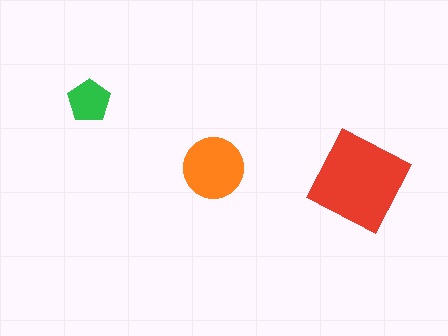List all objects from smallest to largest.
The green pentagon, the orange circle, the red square.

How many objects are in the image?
There are 3 objects in the image.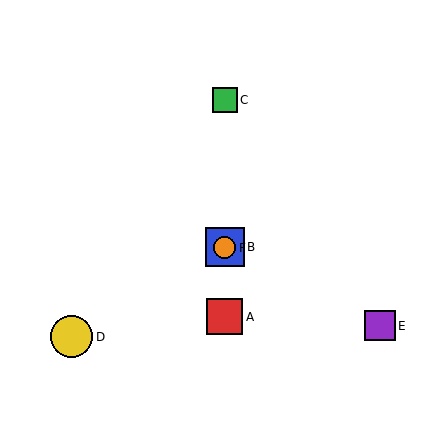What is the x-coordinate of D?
Object D is at x≈72.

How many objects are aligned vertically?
4 objects (A, B, C, F) are aligned vertically.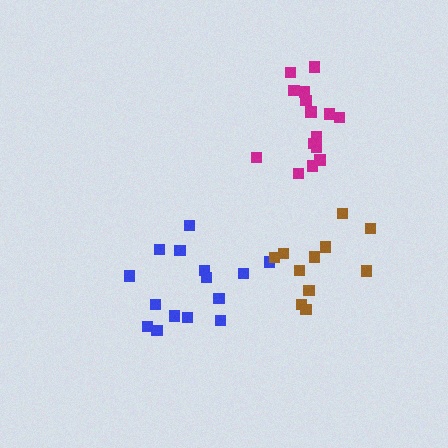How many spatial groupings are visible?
There are 3 spatial groupings.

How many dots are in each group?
Group 1: 15 dots, Group 2: 15 dots, Group 3: 11 dots (41 total).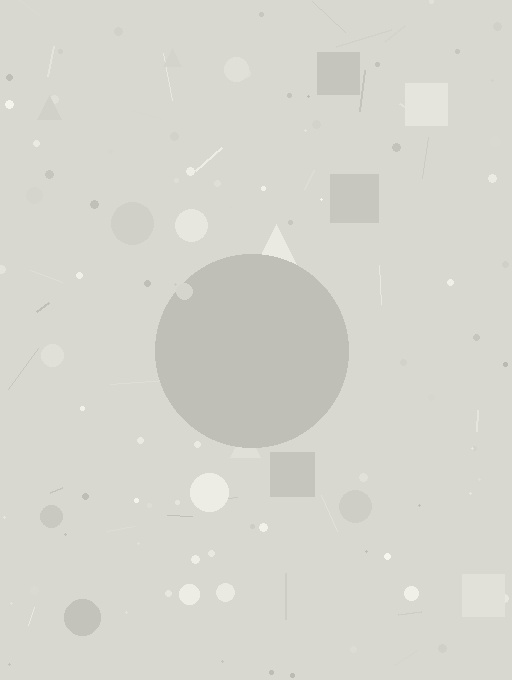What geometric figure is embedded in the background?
A circle is embedded in the background.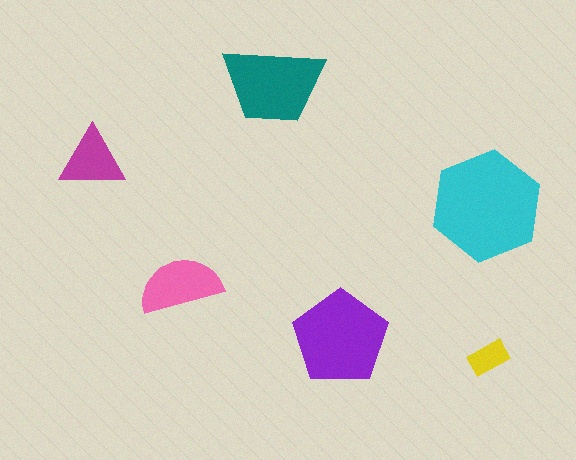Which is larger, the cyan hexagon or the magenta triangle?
The cyan hexagon.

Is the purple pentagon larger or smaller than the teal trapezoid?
Larger.